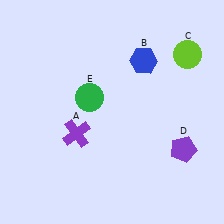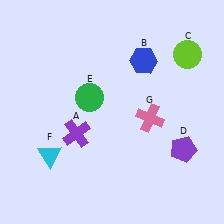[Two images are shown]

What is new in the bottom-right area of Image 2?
A pink cross (G) was added in the bottom-right area of Image 2.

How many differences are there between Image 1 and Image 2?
There are 2 differences between the two images.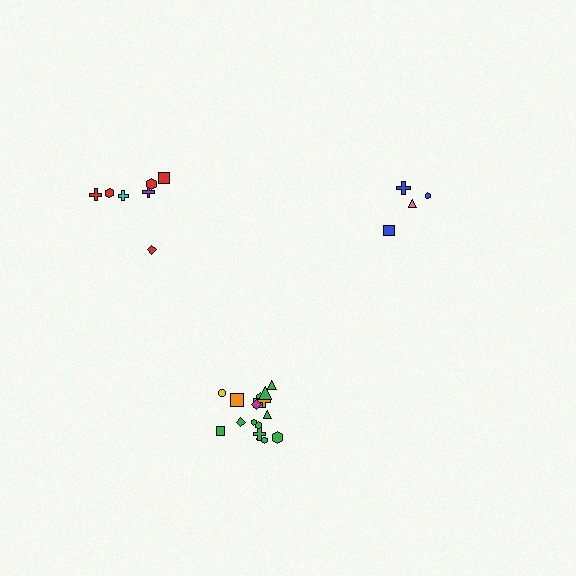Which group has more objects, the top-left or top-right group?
The top-left group.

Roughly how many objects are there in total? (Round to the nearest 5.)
Roughly 30 objects in total.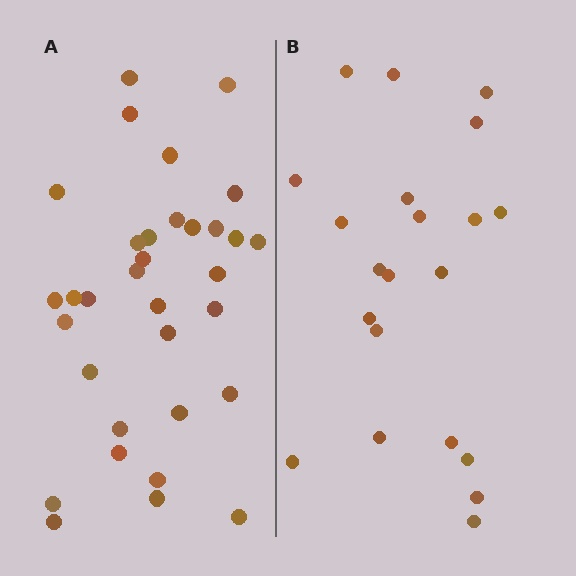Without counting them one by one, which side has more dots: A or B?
Region A (the left region) has more dots.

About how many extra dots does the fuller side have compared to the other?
Region A has roughly 12 or so more dots than region B.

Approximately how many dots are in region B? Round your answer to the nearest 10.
About 20 dots. (The exact count is 21, which rounds to 20.)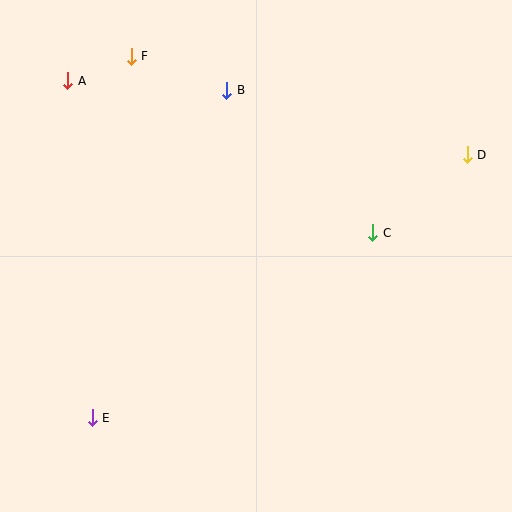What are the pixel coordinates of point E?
Point E is at (92, 418).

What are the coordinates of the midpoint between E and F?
The midpoint between E and F is at (112, 237).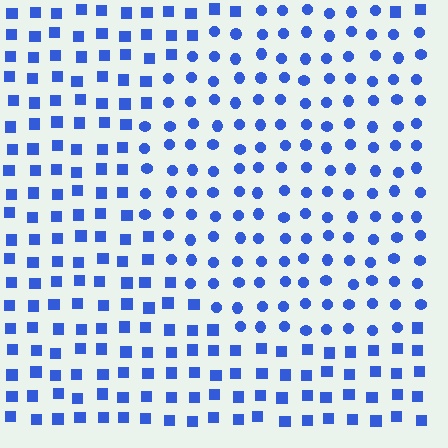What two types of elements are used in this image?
The image uses circles inside the circle region and squares outside it.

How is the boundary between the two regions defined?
The boundary is defined by a change in element shape: circles inside vs. squares outside. All elements share the same color and spacing.